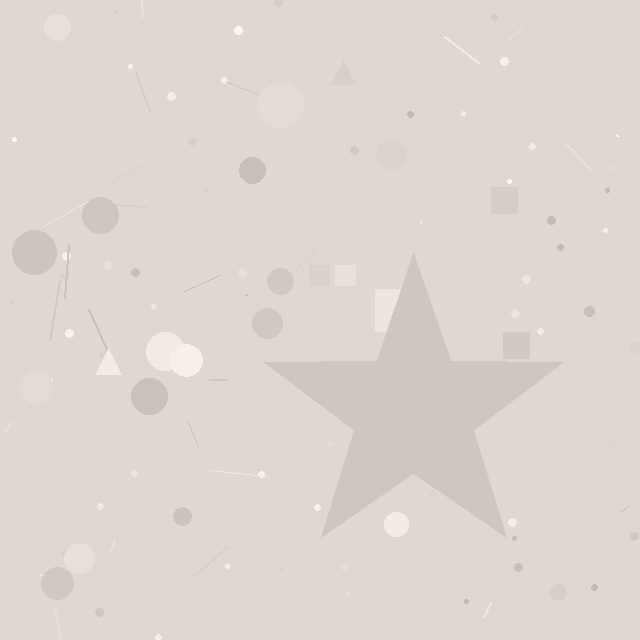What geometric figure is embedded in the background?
A star is embedded in the background.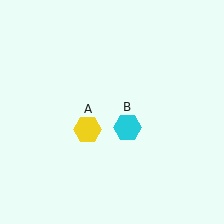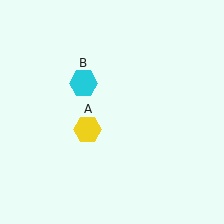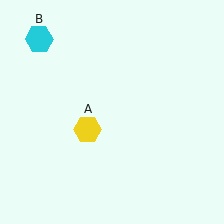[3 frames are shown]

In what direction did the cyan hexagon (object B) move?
The cyan hexagon (object B) moved up and to the left.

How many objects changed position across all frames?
1 object changed position: cyan hexagon (object B).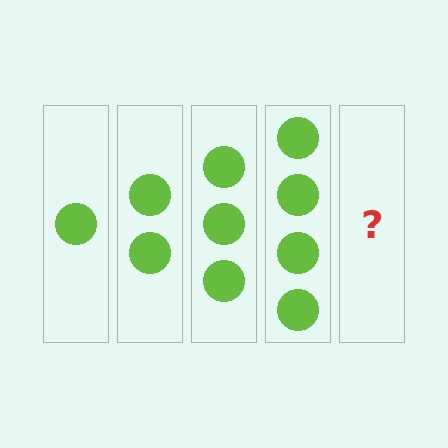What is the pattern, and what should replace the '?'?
The pattern is that each step adds one more circle. The '?' should be 5 circles.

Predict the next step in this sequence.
The next step is 5 circles.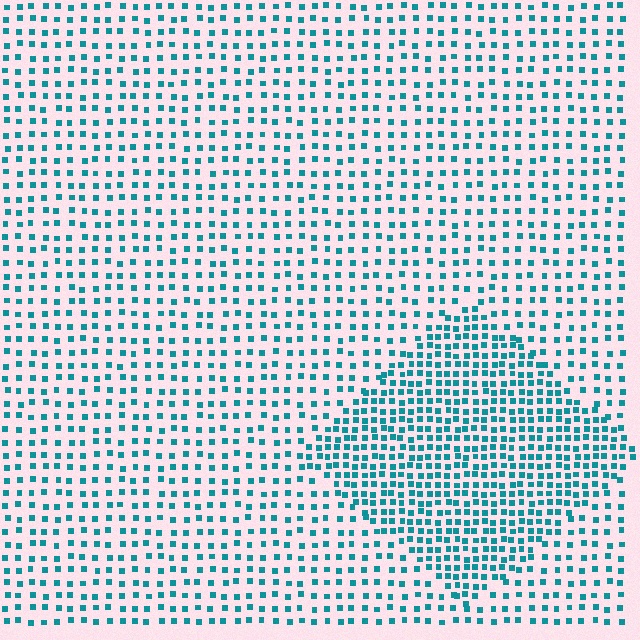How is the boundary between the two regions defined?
The boundary is defined by a change in element density (approximately 1.9x ratio). All elements are the same color, size, and shape.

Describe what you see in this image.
The image contains small teal elements arranged at two different densities. A diamond-shaped region is visible where the elements are more densely packed than the surrounding area.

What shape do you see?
I see a diamond.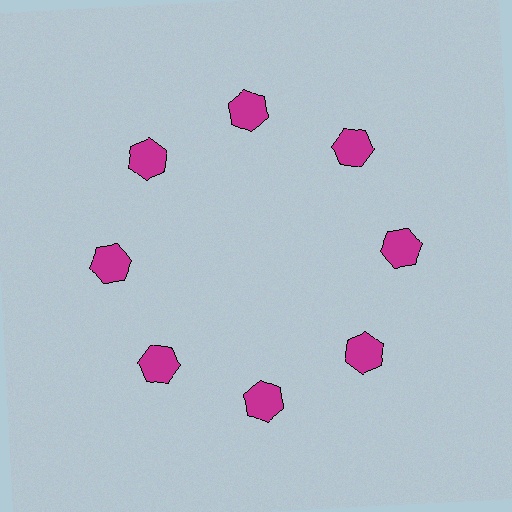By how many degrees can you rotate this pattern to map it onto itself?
The pattern maps onto itself every 45 degrees of rotation.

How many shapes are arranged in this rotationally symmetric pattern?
There are 8 shapes, arranged in 8 groups of 1.